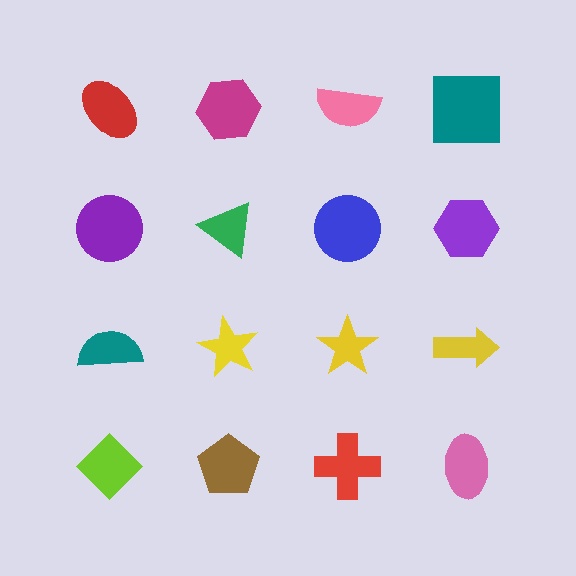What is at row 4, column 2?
A brown pentagon.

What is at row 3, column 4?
A yellow arrow.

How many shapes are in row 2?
4 shapes.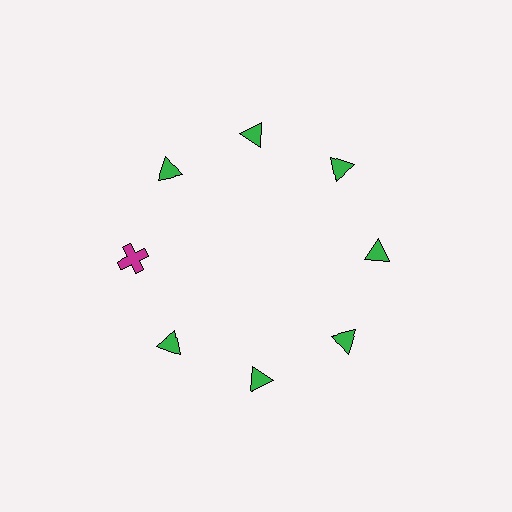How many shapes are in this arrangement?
There are 8 shapes arranged in a ring pattern.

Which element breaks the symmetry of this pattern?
The magenta cross at roughly the 9 o'clock position breaks the symmetry. All other shapes are green triangles.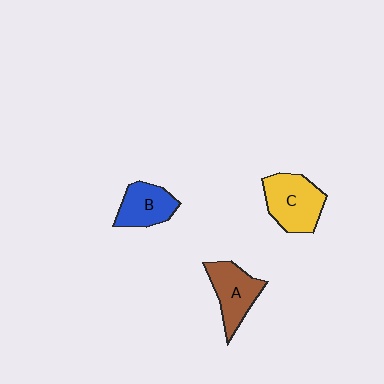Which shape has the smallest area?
Shape B (blue).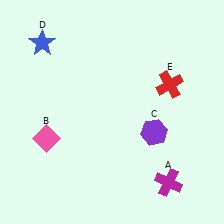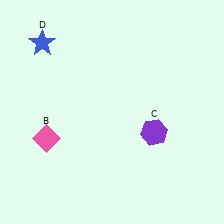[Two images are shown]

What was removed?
The red cross (E), the magenta cross (A) were removed in Image 2.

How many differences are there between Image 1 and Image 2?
There are 2 differences between the two images.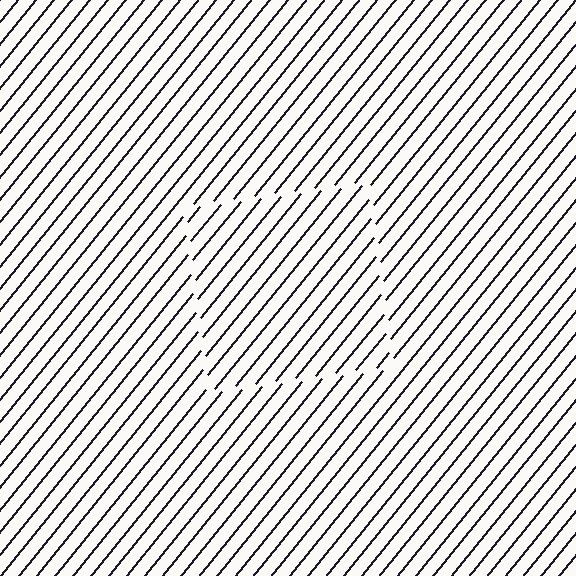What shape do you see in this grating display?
An illusory square. The interior of the shape contains the same grating, shifted by half a period — the contour is defined by the phase discontinuity where line-ends from the inner and outer gratings abut.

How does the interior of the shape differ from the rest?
The interior of the shape contains the same grating, shifted by half a period — the contour is defined by the phase discontinuity where line-ends from the inner and outer gratings abut.